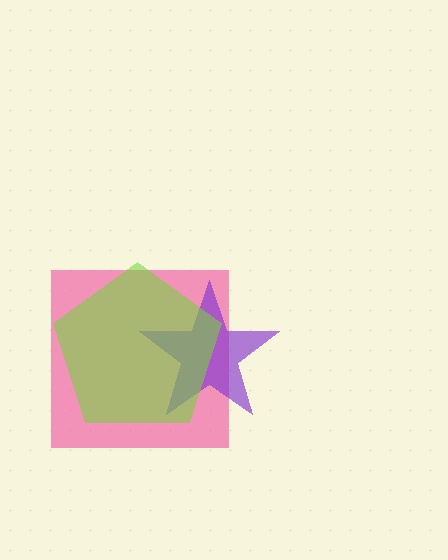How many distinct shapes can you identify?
There are 3 distinct shapes: a pink square, a purple star, a lime pentagon.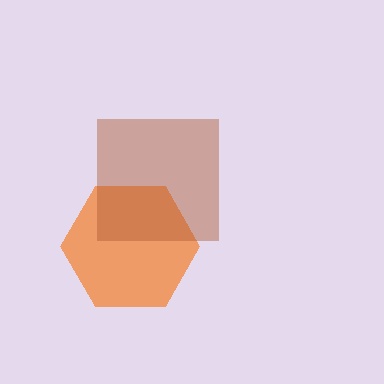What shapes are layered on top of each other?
The layered shapes are: an orange hexagon, a brown square.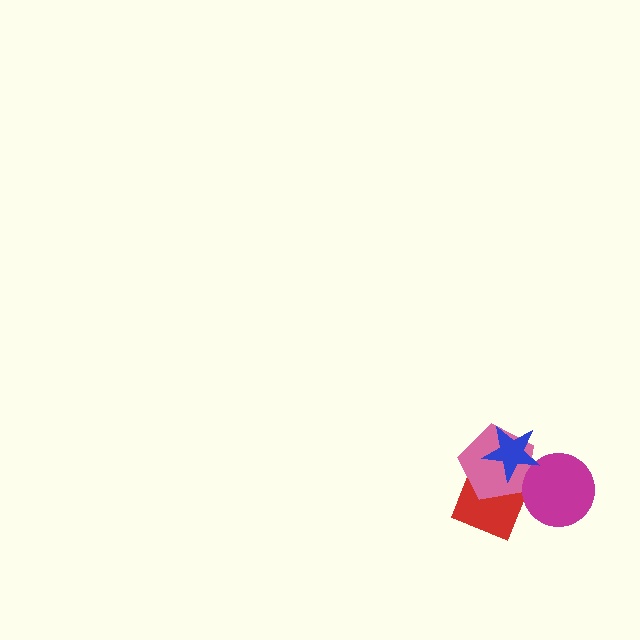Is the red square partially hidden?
Yes, it is partially covered by another shape.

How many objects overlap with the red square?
2 objects overlap with the red square.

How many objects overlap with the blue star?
3 objects overlap with the blue star.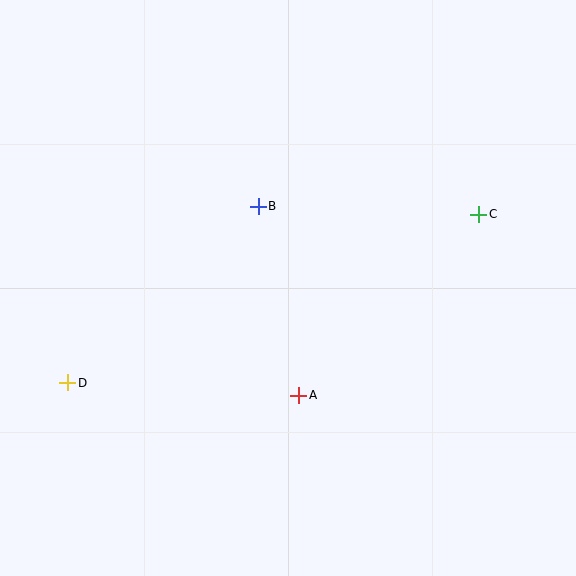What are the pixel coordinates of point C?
Point C is at (479, 214).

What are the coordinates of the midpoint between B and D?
The midpoint between B and D is at (163, 295).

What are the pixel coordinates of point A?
Point A is at (299, 395).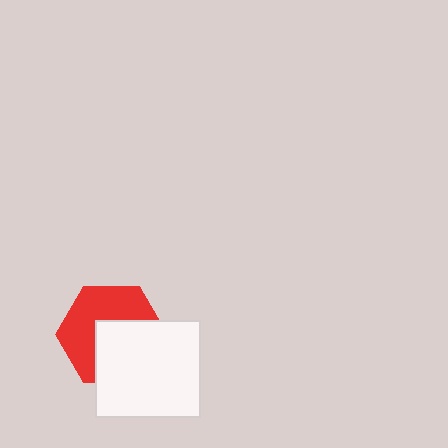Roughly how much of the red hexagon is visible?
About half of it is visible (roughly 53%).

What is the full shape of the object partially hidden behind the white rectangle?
The partially hidden object is a red hexagon.